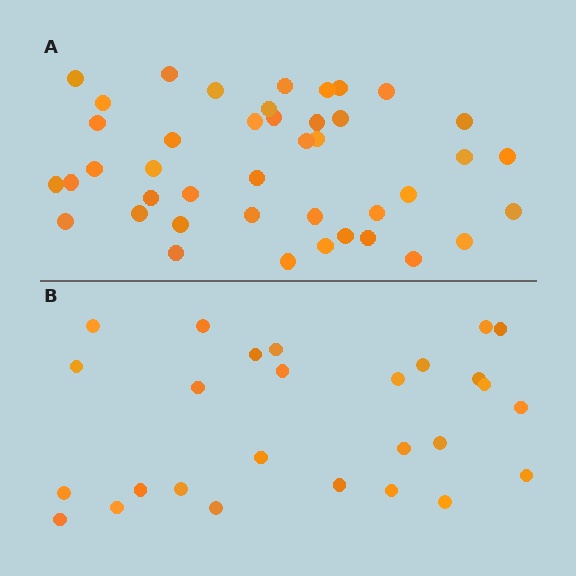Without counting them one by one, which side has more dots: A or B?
Region A (the top region) has more dots.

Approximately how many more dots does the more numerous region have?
Region A has approximately 15 more dots than region B.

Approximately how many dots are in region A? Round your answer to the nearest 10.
About 40 dots. (The exact count is 42, which rounds to 40.)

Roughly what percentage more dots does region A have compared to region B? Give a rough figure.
About 55% more.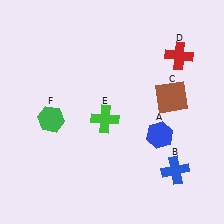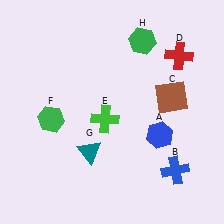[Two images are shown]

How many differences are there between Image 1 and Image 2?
There are 2 differences between the two images.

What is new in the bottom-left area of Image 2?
A teal triangle (G) was added in the bottom-left area of Image 2.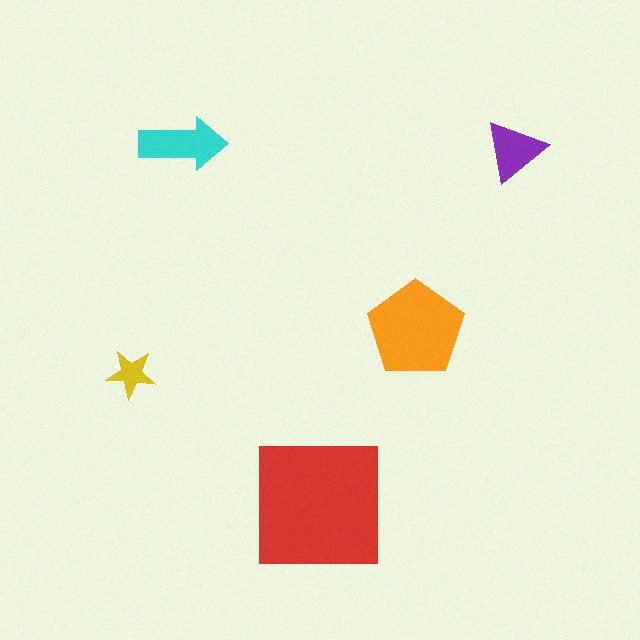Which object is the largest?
The red square.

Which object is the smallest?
The yellow star.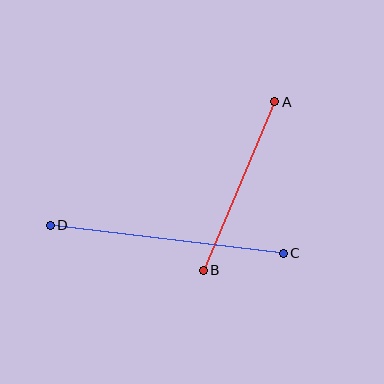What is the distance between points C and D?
The distance is approximately 235 pixels.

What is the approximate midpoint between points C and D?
The midpoint is at approximately (167, 239) pixels.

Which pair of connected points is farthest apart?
Points C and D are farthest apart.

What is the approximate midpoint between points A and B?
The midpoint is at approximately (239, 186) pixels.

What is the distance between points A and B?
The distance is approximately 183 pixels.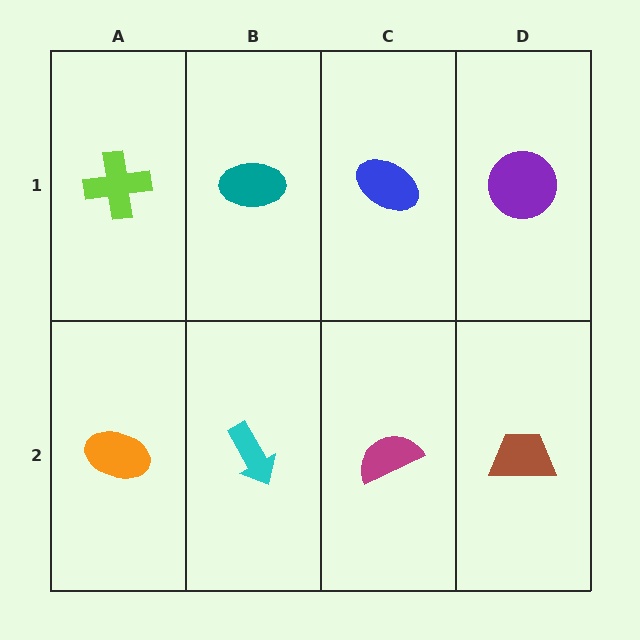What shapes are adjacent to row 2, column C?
A blue ellipse (row 1, column C), a cyan arrow (row 2, column B), a brown trapezoid (row 2, column D).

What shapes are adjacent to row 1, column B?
A cyan arrow (row 2, column B), a lime cross (row 1, column A), a blue ellipse (row 1, column C).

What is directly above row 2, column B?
A teal ellipse.